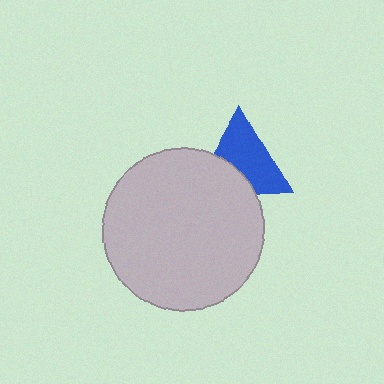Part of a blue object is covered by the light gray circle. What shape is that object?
It is a triangle.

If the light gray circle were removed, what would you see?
You would see the complete blue triangle.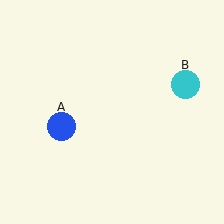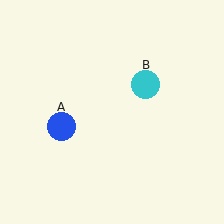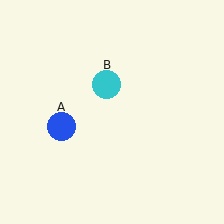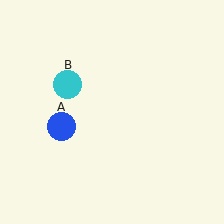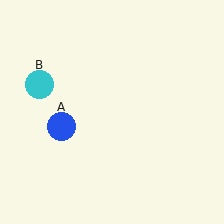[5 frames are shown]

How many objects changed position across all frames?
1 object changed position: cyan circle (object B).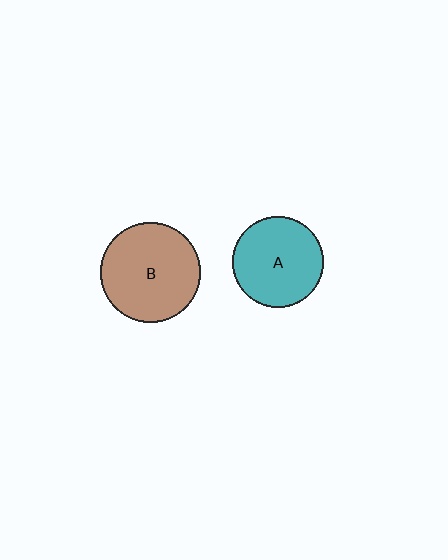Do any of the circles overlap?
No, none of the circles overlap.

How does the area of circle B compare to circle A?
Approximately 1.2 times.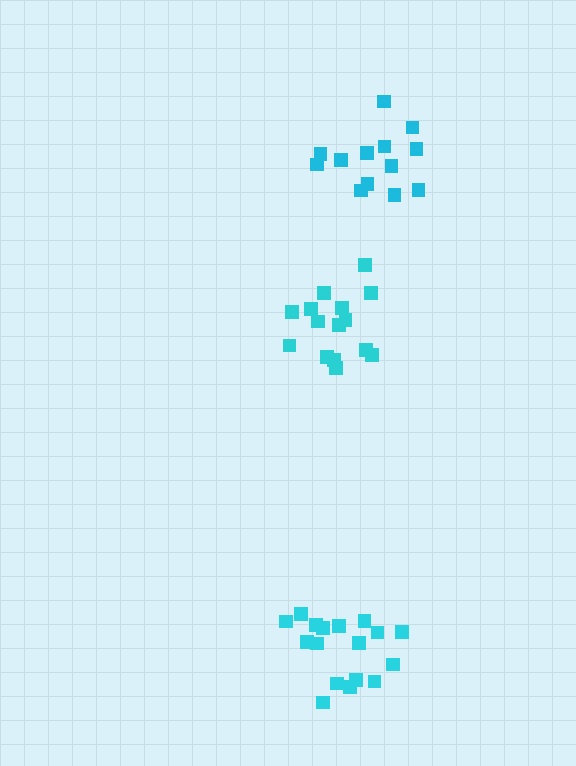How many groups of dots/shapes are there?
There are 3 groups.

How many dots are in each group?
Group 1: 17 dots, Group 2: 13 dots, Group 3: 15 dots (45 total).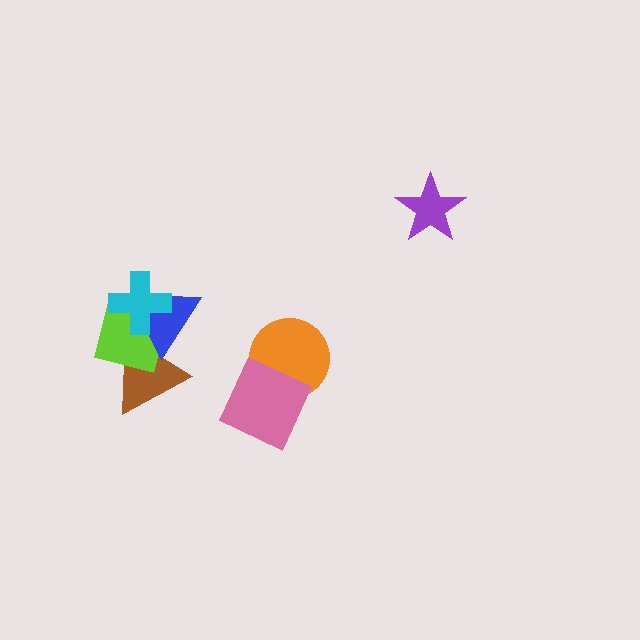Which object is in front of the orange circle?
The pink diamond is in front of the orange circle.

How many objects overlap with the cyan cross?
2 objects overlap with the cyan cross.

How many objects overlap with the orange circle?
1 object overlaps with the orange circle.